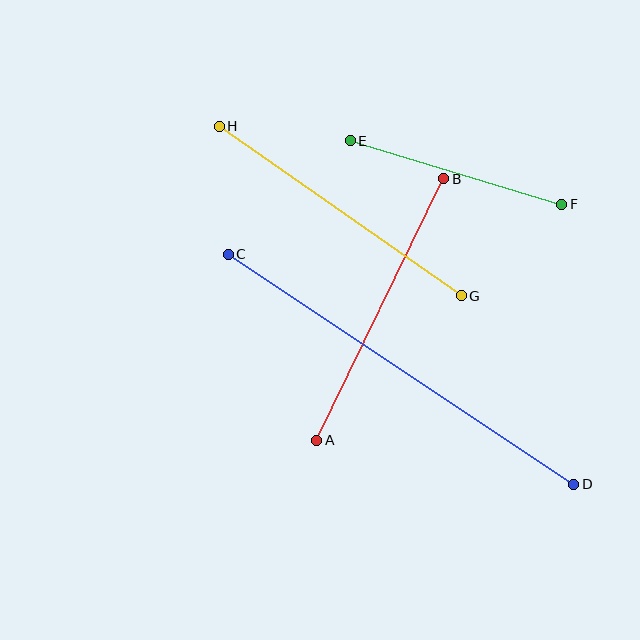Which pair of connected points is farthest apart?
Points C and D are farthest apart.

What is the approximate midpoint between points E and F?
The midpoint is at approximately (456, 173) pixels.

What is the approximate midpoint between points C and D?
The midpoint is at approximately (401, 369) pixels.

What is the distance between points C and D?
The distance is approximately 415 pixels.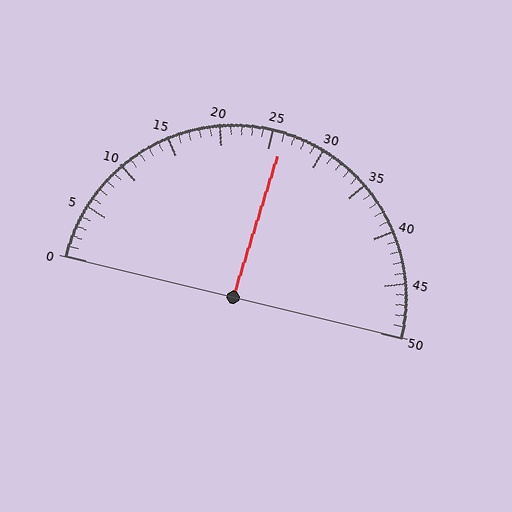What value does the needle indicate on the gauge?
The needle indicates approximately 26.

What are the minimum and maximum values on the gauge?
The gauge ranges from 0 to 50.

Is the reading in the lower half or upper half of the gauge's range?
The reading is in the upper half of the range (0 to 50).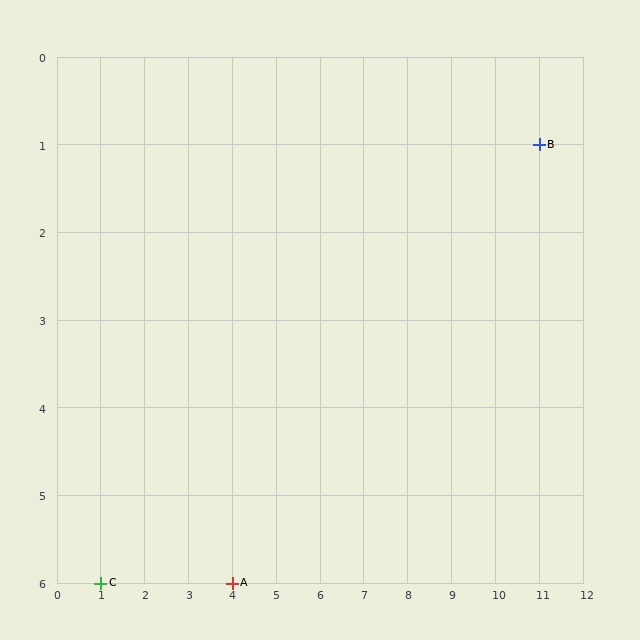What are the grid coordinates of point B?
Point B is at grid coordinates (11, 1).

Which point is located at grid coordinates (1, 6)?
Point C is at (1, 6).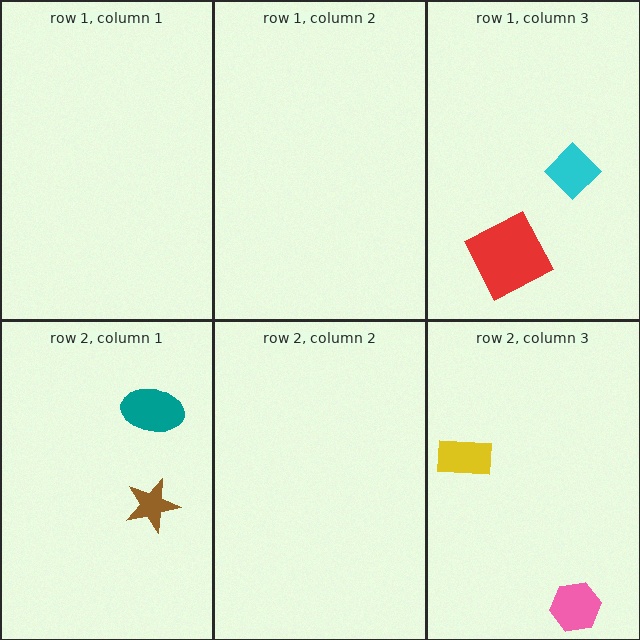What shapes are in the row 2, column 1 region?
The teal ellipse, the brown star.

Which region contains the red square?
The row 1, column 3 region.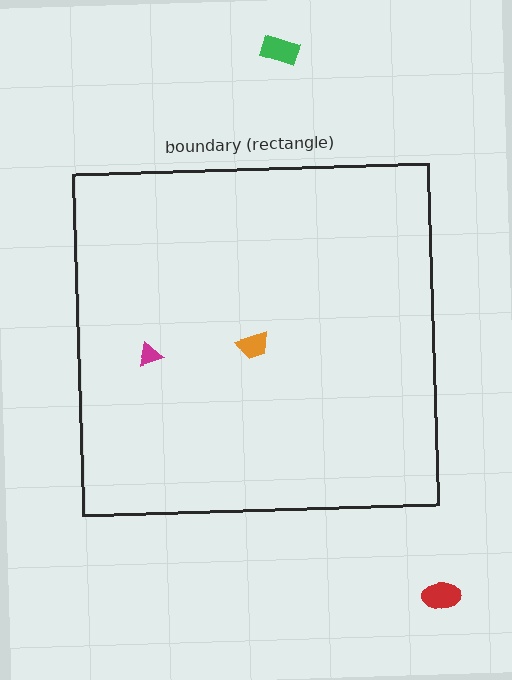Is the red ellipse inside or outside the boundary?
Outside.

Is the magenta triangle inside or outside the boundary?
Inside.